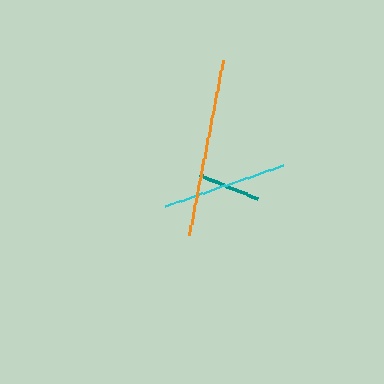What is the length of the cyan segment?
The cyan segment is approximately 124 pixels long.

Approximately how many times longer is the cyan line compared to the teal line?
The cyan line is approximately 2.0 times the length of the teal line.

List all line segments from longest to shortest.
From longest to shortest: orange, cyan, teal.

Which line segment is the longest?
The orange line is the longest at approximately 178 pixels.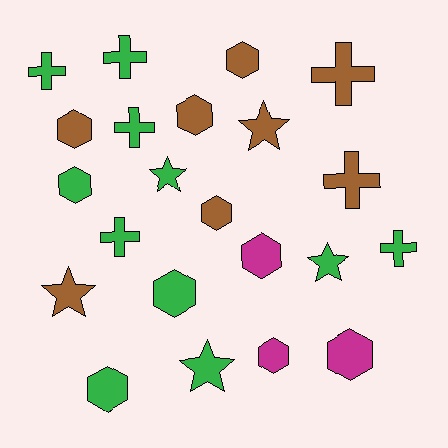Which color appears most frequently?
Green, with 11 objects.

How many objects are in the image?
There are 22 objects.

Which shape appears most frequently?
Hexagon, with 10 objects.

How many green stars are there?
There are 3 green stars.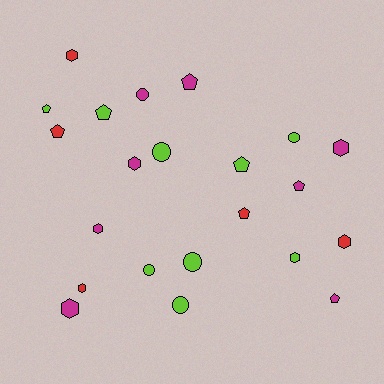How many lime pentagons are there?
There are 3 lime pentagons.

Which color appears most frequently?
Lime, with 9 objects.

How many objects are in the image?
There are 22 objects.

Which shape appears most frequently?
Hexagon, with 8 objects.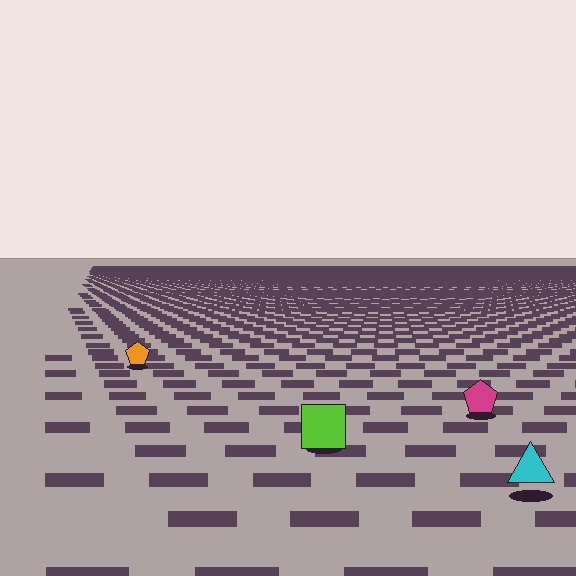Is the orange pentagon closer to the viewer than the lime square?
No. The lime square is closer — you can tell from the texture gradient: the ground texture is coarser near it.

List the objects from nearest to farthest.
From nearest to farthest: the cyan triangle, the lime square, the magenta pentagon, the orange pentagon.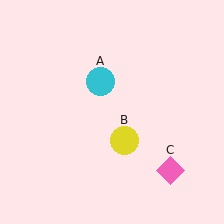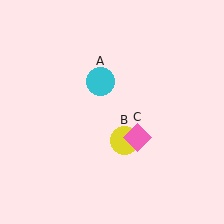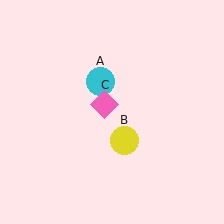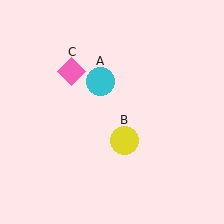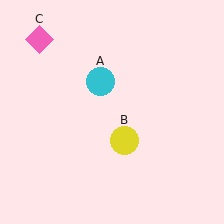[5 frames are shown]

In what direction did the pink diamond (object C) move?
The pink diamond (object C) moved up and to the left.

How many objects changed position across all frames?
1 object changed position: pink diamond (object C).